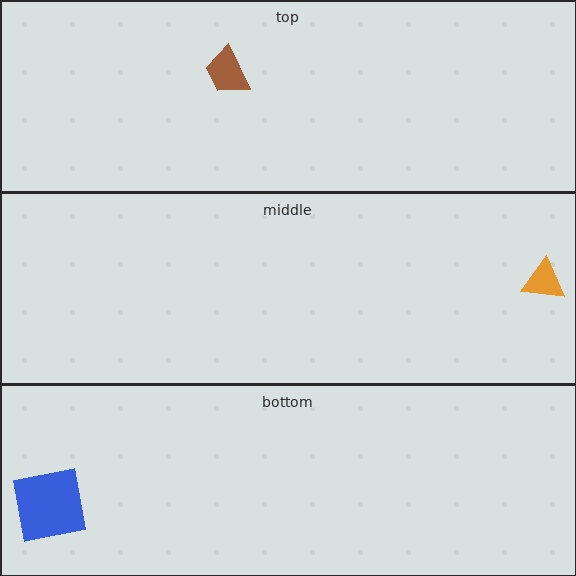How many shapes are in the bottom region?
1.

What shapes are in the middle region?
The orange triangle.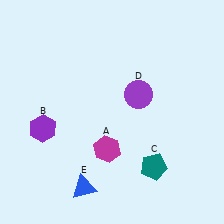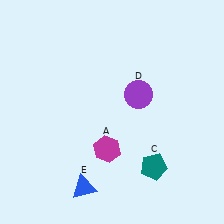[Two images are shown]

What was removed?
The purple hexagon (B) was removed in Image 2.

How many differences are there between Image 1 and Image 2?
There is 1 difference between the two images.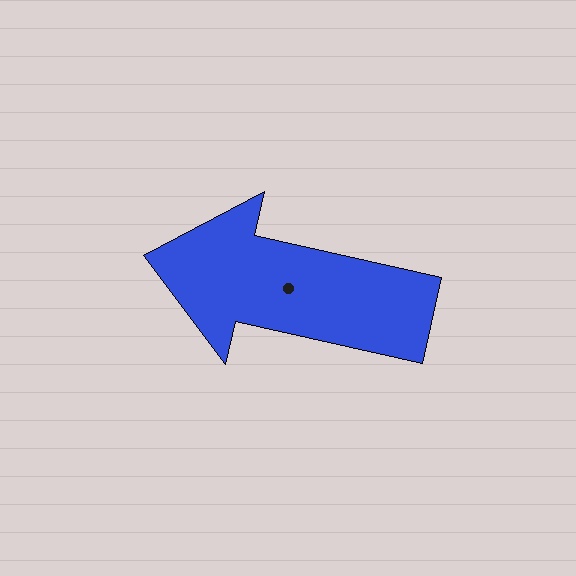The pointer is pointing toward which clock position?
Roughly 9 o'clock.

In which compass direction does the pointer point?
West.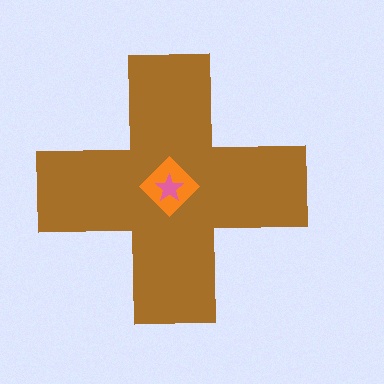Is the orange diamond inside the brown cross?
Yes.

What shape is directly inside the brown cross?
The orange diamond.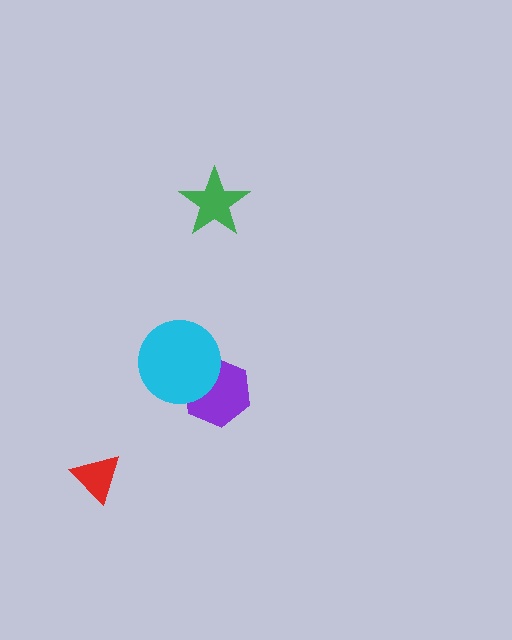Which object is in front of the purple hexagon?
The cyan circle is in front of the purple hexagon.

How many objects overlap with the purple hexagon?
1 object overlaps with the purple hexagon.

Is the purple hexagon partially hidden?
Yes, it is partially covered by another shape.